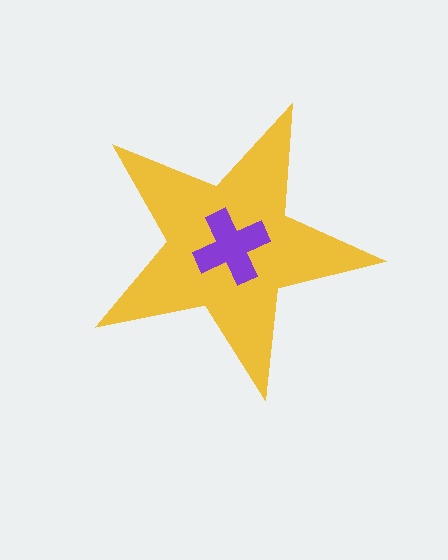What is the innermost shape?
The purple cross.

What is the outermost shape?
The yellow star.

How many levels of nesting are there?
2.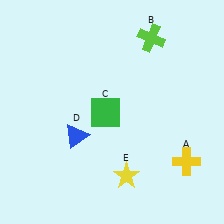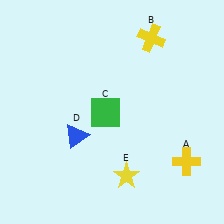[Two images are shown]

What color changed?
The cross (B) changed from lime in Image 1 to yellow in Image 2.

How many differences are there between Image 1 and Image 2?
There is 1 difference between the two images.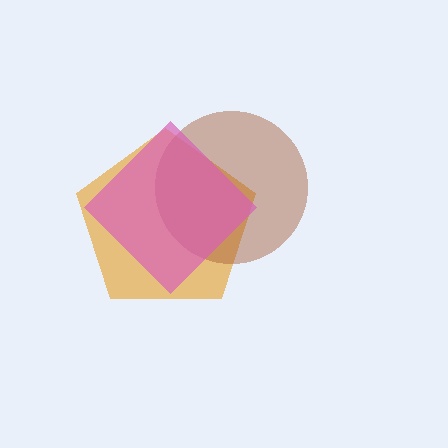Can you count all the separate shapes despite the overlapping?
Yes, there are 3 separate shapes.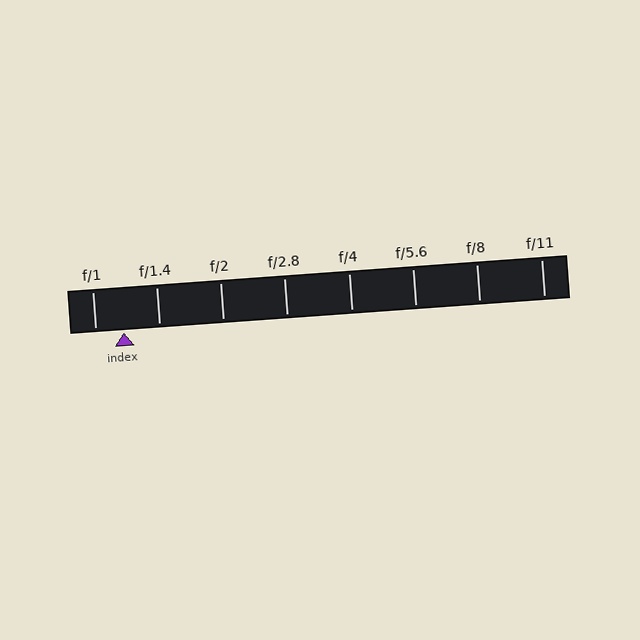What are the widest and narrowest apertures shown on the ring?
The widest aperture shown is f/1 and the narrowest is f/11.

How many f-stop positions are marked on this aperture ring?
There are 8 f-stop positions marked.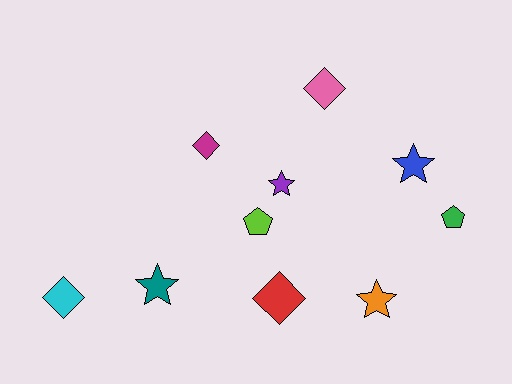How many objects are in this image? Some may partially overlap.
There are 10 objects.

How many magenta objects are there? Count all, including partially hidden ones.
There is 1 magenta object.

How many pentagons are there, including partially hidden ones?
There are 2 pentagons.